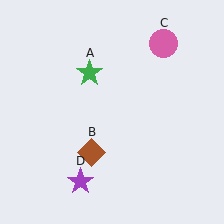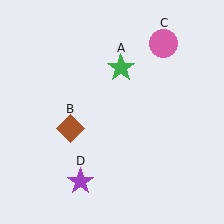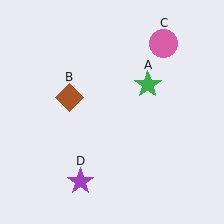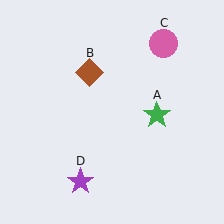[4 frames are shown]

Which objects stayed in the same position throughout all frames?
Pink circle (object C) and purple star (object D) remained stationary.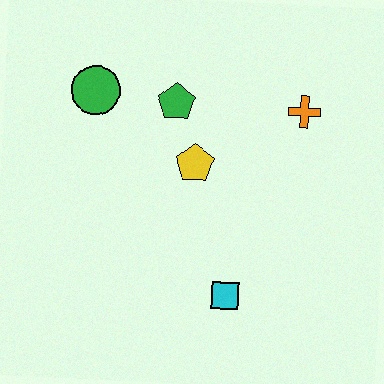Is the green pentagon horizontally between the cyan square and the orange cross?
No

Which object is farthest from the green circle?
The cyan square is farthest from the green circle.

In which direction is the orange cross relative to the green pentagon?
The orange cross is to the right of the green pentagon.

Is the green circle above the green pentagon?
Yes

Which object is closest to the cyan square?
The yellow pentagon is closest to the cyan square.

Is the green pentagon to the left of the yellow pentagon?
Yes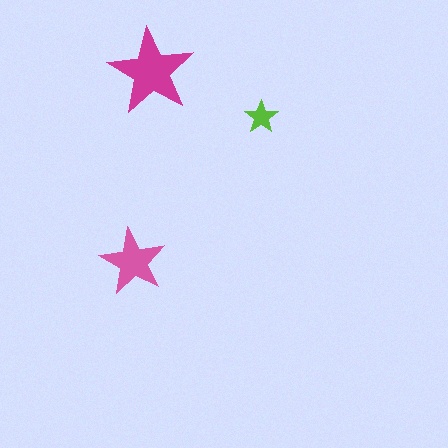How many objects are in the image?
There are 3 objects in the image.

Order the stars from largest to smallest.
the magenta one, the pink one, the lime one.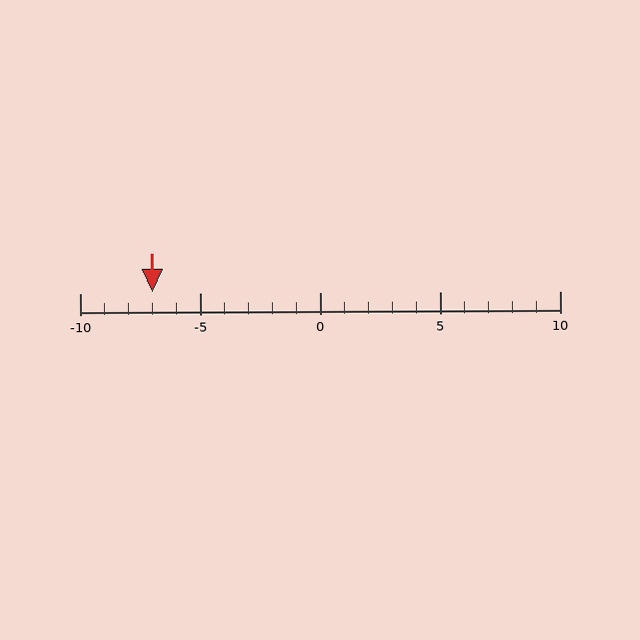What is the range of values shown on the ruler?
The ruler shows values from -10 to 10.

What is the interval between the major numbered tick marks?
The major tick marks are spaced 5 units apart.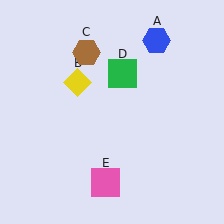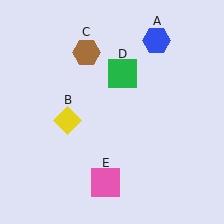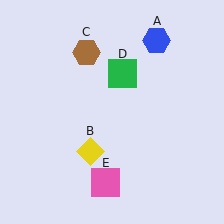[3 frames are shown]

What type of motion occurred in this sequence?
The yellow diamond (object B) rotated counterclockwise around the center of the scene.